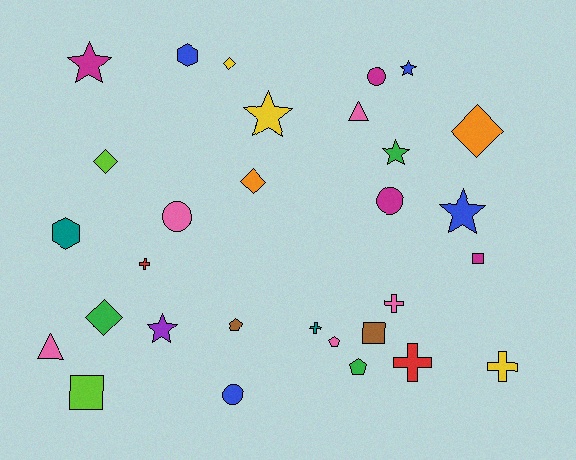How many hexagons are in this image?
There are 2 hexagons.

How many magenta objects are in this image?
There are 4 magenta objects.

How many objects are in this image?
There are 30 objects.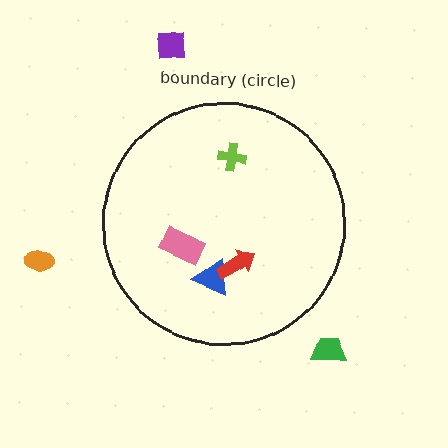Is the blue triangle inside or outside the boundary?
Inside.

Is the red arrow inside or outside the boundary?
Inside.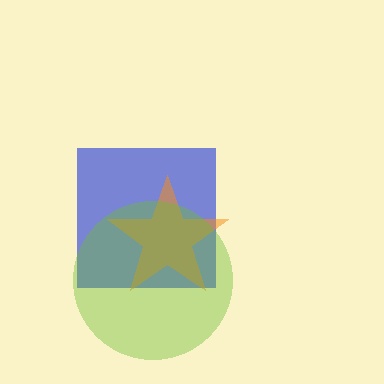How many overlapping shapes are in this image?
There are 3 overlapping shapes in the image.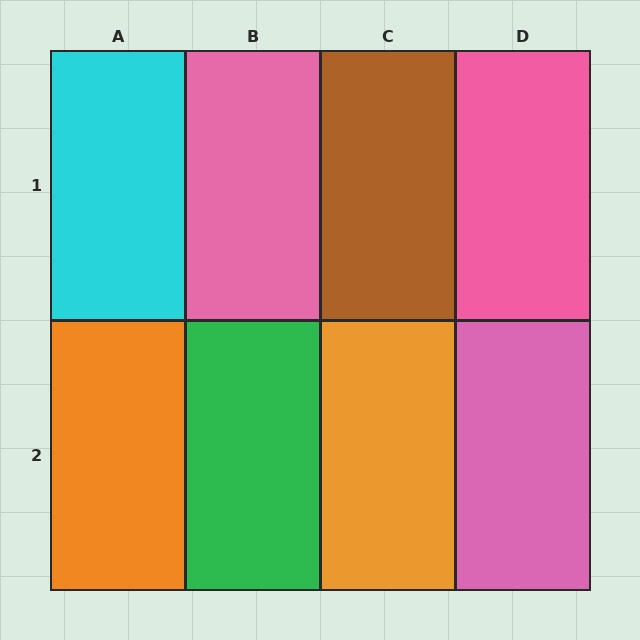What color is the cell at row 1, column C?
Brown.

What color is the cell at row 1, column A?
Cyan.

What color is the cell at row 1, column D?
Pink.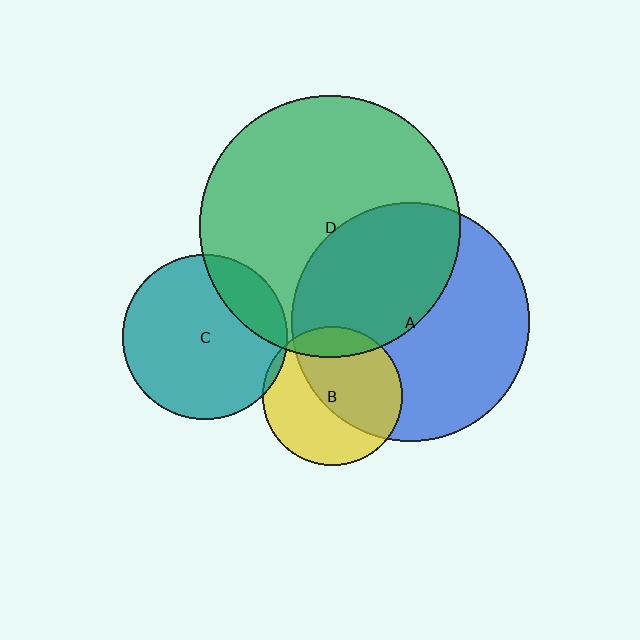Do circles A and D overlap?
Yes.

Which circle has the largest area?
Circle D (green).